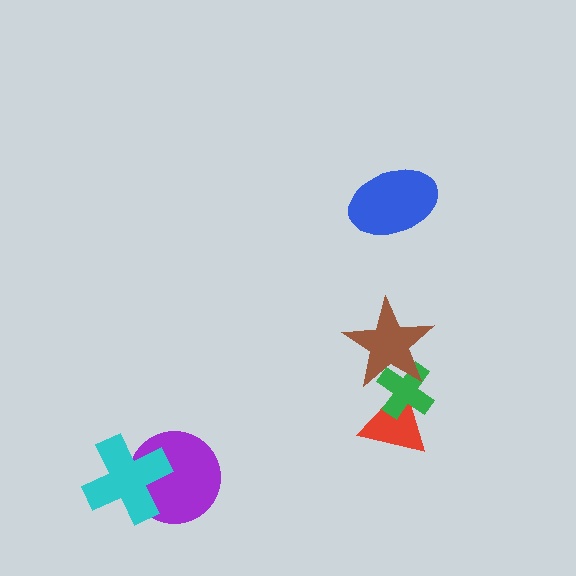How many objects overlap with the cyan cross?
1 object overlaps with the cyan cross.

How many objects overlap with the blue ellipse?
0 objects overlap with the blue ellipse.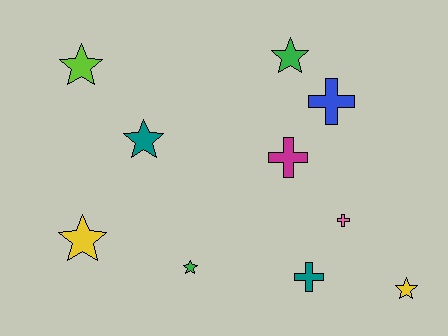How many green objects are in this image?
There are 2 green objects.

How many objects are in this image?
There are 10 objects.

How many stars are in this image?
There are 6 stars.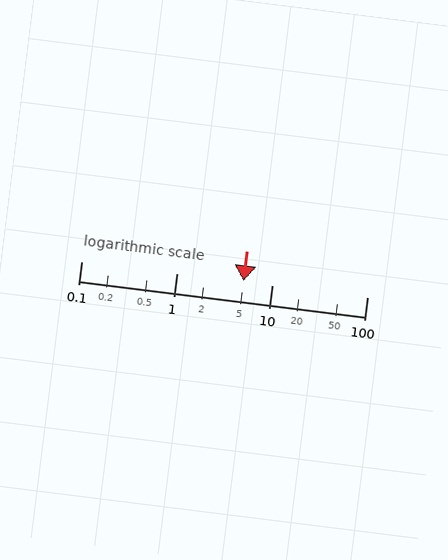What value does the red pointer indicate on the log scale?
The pointer indicates approximately 5.1.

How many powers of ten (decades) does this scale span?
The scale spans 3 decades, from 0.1 to 100.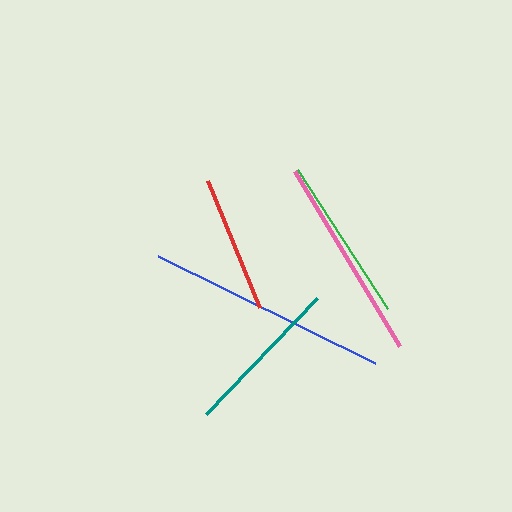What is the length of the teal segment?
The teal segment is approximately 161 pixels long.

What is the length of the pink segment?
The pink segment is approximately 204 pixels long.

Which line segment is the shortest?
The red line is the shortest at approximately 137 pixels.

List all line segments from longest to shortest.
From longest to shortest: blue, pink, green, teal, red.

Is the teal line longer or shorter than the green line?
The green line is longer than the teal line.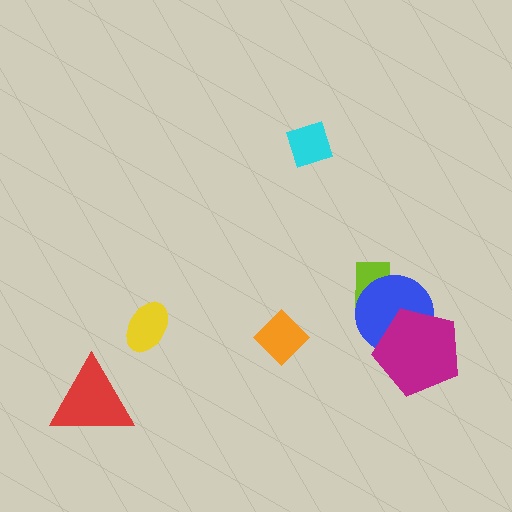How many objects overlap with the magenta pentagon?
1 object overlaps with the magenta pentagon.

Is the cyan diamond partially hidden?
No, no other shape covers it.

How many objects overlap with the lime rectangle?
1 object overlaps with the lime rectangle.